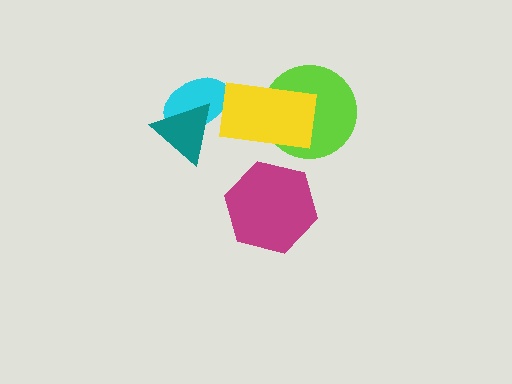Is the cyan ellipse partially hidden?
Yes, it is partially covered by another shape.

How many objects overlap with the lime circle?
1 object overlaps with the lime circle.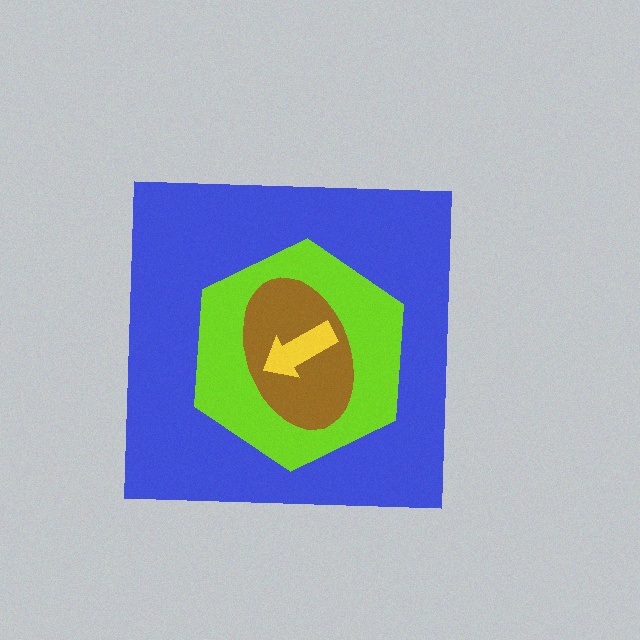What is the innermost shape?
The yellow arrow.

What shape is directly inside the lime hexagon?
The brown ellipse.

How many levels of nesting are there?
4.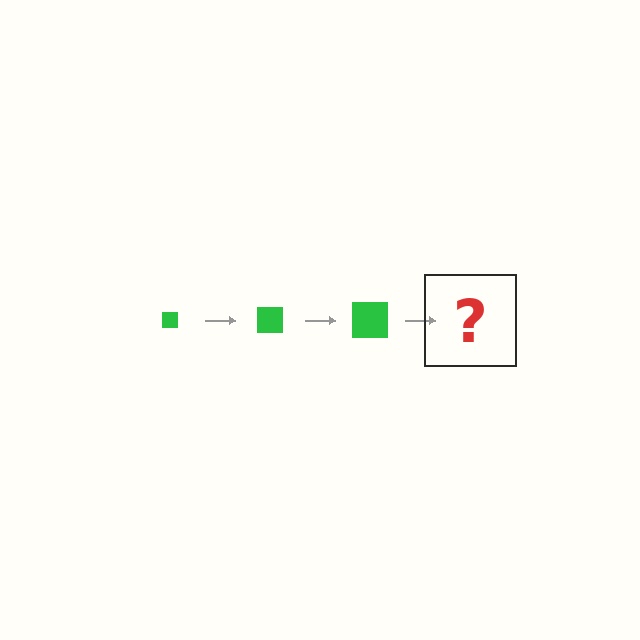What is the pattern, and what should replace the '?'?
The pattern is that the square gets progressively larger each step. The '?' should be a green square, larger than the previous one.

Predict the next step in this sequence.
The next step is a green square, larger than the previous one.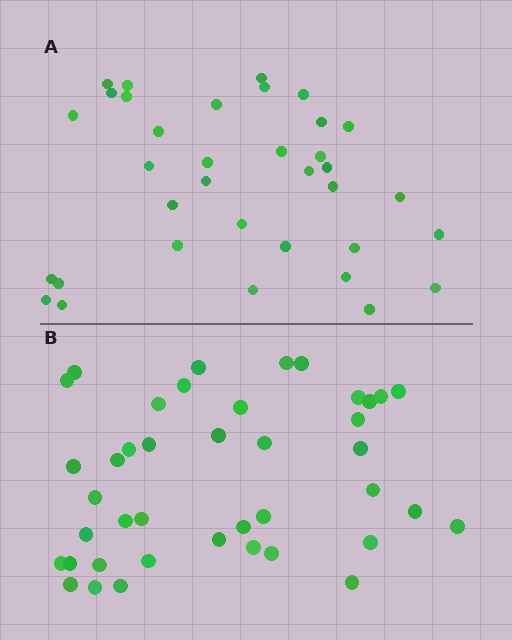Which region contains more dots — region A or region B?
Region B (the bottom region) has more dots.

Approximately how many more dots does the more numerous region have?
Region B has about 6 more dots than region A.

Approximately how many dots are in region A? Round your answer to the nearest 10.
About 40 dots. (The exact count is 35, which rounds to 40.)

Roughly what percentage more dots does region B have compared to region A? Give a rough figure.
About 15% more.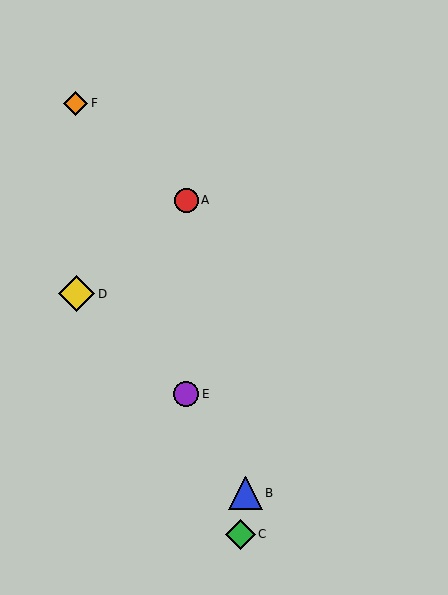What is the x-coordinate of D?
Object D is at x≈76.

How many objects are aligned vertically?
2 objects (A, E) are aligned vertically.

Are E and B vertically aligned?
No, E is at x≈186 and B is at x≈245.